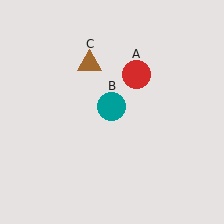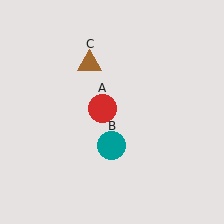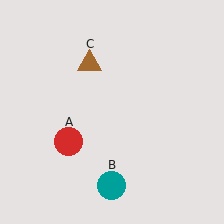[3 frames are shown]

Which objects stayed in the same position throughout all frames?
Brown triangle (object C) remained stationary.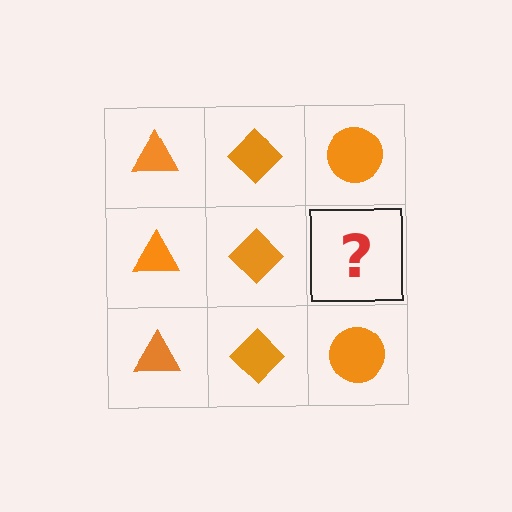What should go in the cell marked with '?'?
The missing cell should contain an orange circle.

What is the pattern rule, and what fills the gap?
The rule is that each column has a consistent shape. The gap should be filled with an orange circle.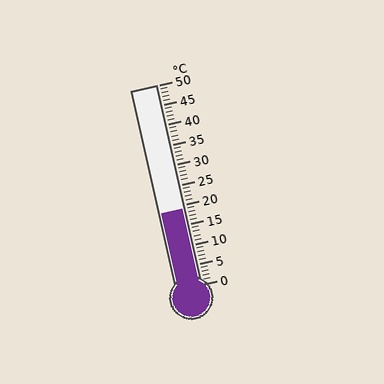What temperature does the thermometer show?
The thermometer shows approximately 19°C.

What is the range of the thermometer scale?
The thermometer scale ranges from 0°C to 50°C.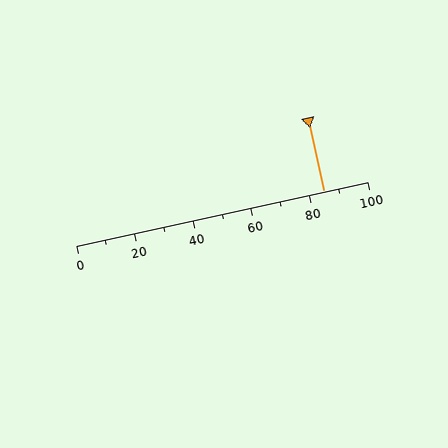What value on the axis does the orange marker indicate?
The marker indicates approximately 85.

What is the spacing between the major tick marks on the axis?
The major ticks are spaced 20 apart.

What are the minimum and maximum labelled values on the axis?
The axis runs from 0 to 100.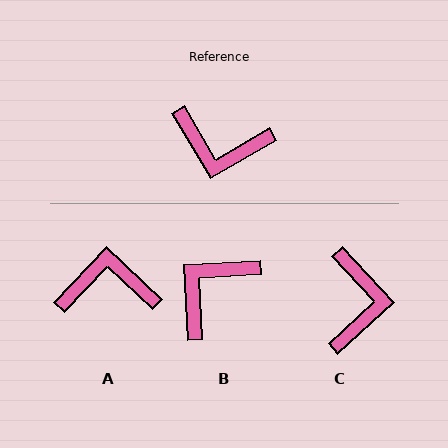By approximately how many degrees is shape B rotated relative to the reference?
Approximately 118 degrees clockwise.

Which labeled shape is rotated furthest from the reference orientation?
A, about 164 degrees away.